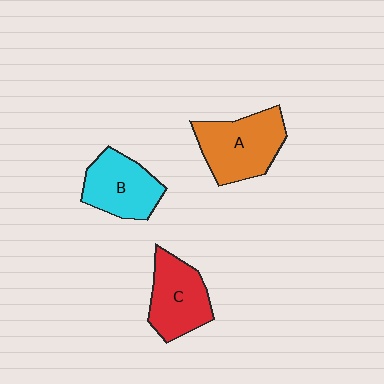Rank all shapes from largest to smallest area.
From largest to smallest: A (orange), C (red), B (cyan).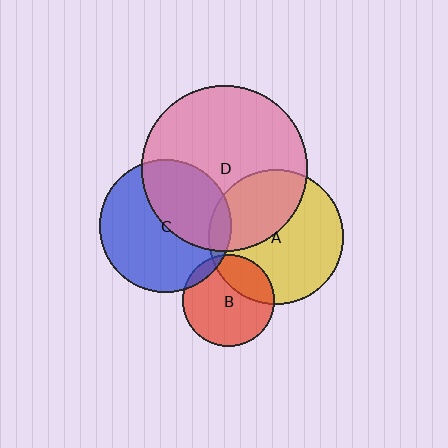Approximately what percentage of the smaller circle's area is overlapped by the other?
Approximately 10%.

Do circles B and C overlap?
Yes.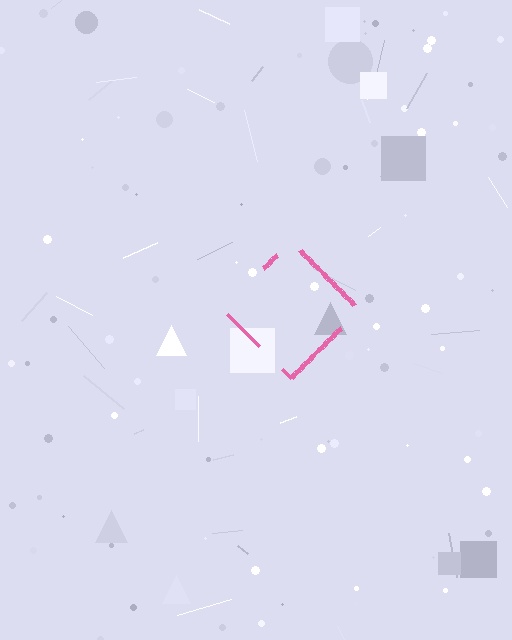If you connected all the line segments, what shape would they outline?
They would outline a diamond.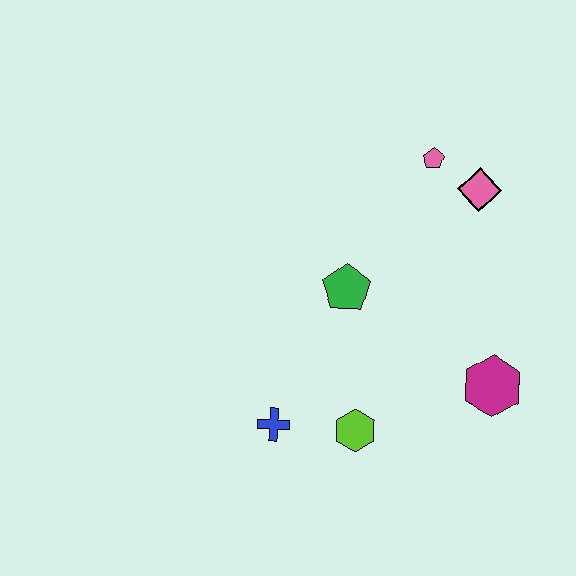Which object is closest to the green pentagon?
The lime hexagon is closest to the green pentagon.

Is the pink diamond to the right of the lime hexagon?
Yes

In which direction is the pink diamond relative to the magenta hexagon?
The pink diamond is above the magenta hexagon.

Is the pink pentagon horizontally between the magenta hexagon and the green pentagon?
Yes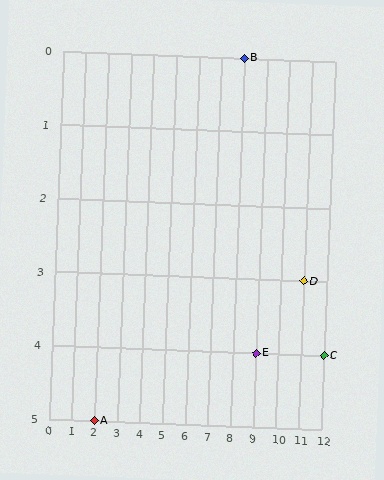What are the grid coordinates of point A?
Point A is at grid coordinates (2, 5).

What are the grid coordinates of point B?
Point B is at grid coordinates (8, 0).